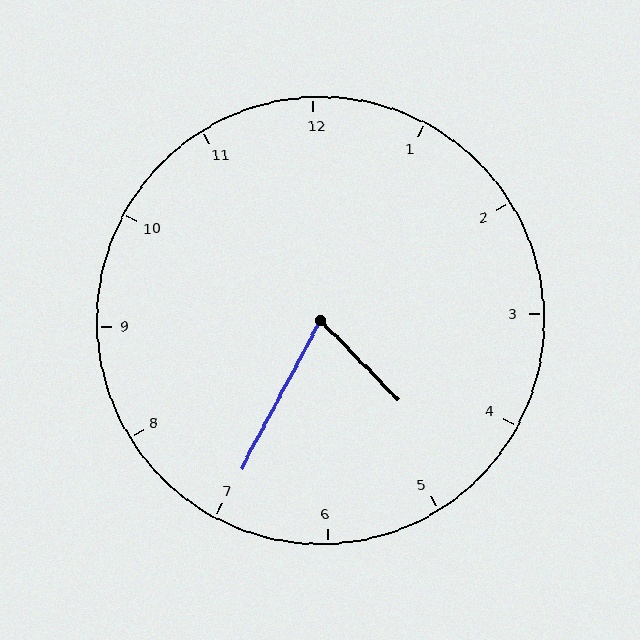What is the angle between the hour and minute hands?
Approximately 72 degrees.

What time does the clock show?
4:35.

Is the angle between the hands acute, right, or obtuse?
It is acute.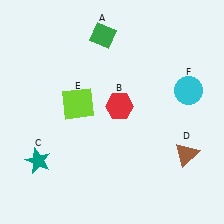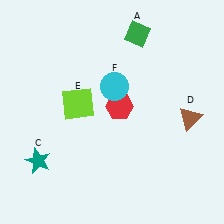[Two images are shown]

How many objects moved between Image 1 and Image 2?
3 objects moved between the two images.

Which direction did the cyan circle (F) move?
The cyan circle (F) moved left.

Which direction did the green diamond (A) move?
The green diamond (A) moved right.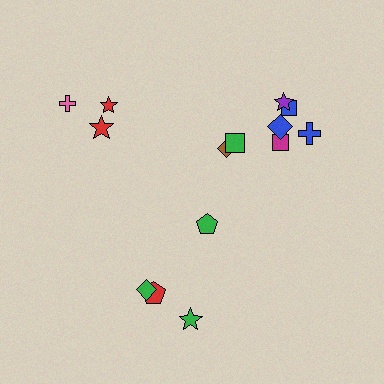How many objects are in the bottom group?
There are 4 objects.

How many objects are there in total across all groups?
There are 14 objects.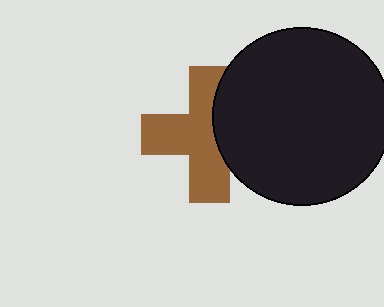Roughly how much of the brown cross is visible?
Most of it is visible (roughly 66%).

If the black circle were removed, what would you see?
You would see the complete brown cross.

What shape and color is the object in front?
The object in front is a black circle.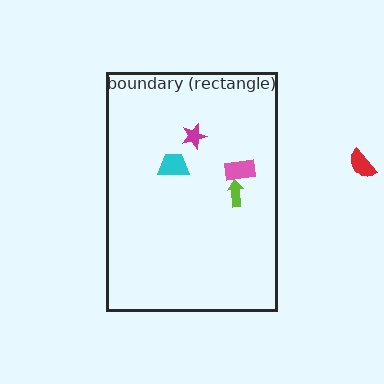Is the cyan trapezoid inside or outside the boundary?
Inside.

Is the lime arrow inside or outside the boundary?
Inside.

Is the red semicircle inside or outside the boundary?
Outside.